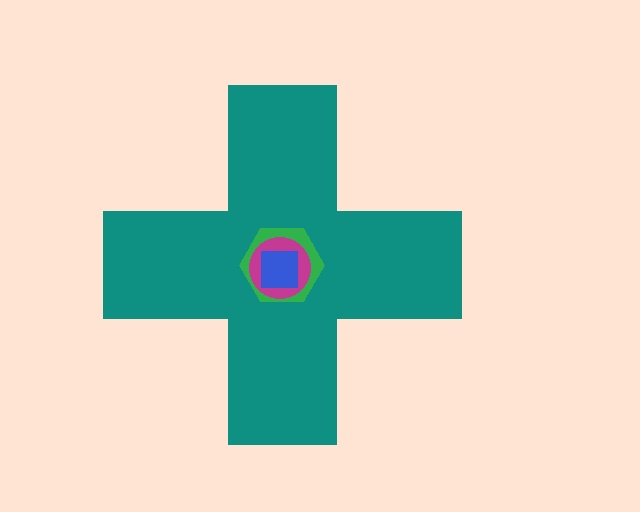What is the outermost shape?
The teal cross.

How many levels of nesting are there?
4.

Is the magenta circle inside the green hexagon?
Yes.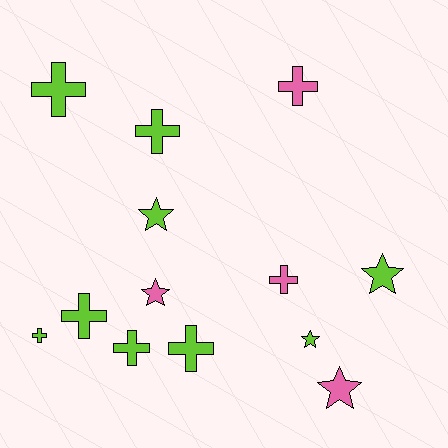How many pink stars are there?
There are 2 pink stars.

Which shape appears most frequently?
Cross, with 8 objects.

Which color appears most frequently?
Lime, with 9 objects.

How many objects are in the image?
There are 13 objects.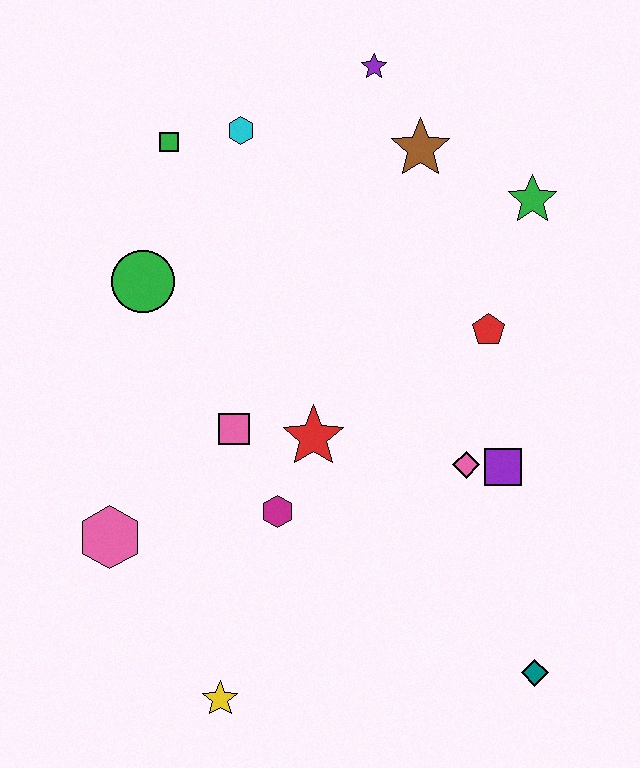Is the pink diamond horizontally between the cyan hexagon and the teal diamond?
Yes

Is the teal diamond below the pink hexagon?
Yes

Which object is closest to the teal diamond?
The purple square is closest to the teal diamond.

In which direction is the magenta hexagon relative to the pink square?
The magenta hexagon is below the pink square.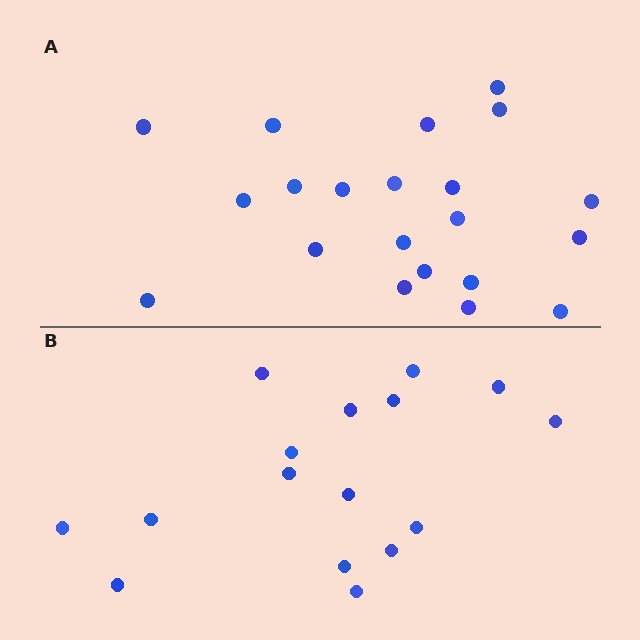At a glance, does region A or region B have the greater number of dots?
Region A (the top region) has more dots.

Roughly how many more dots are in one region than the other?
Region A has about 5 more dots than region B.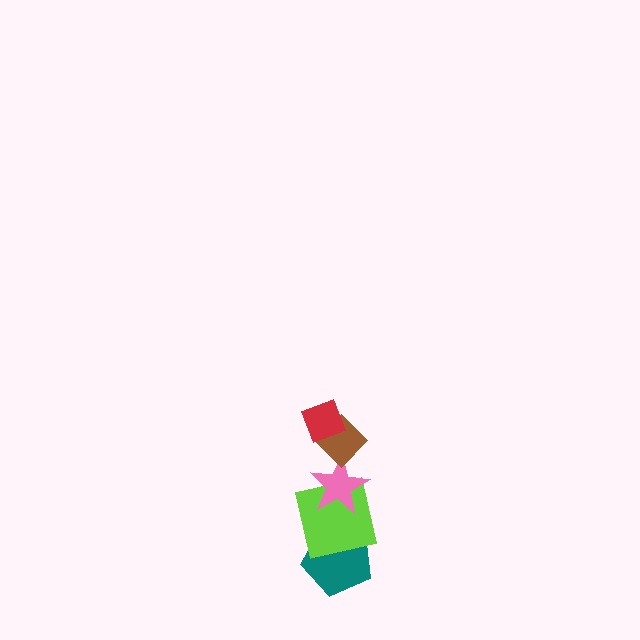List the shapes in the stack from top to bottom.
From top to bottom: the red diamond, the brown diamond, the pink star, the lime square, the teal pentagon.